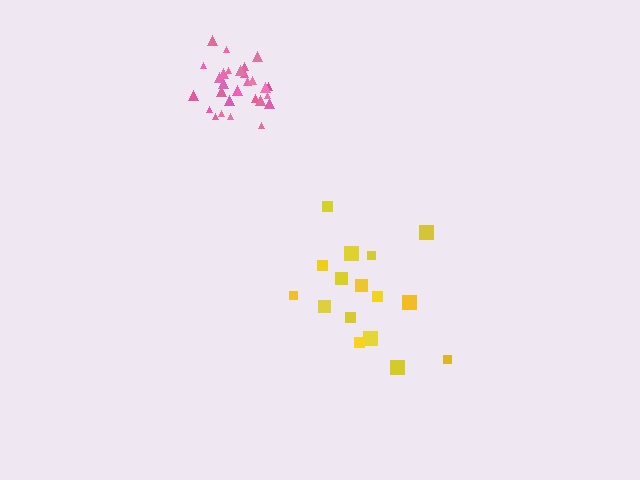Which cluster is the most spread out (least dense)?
Yellow.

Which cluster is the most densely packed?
Pink.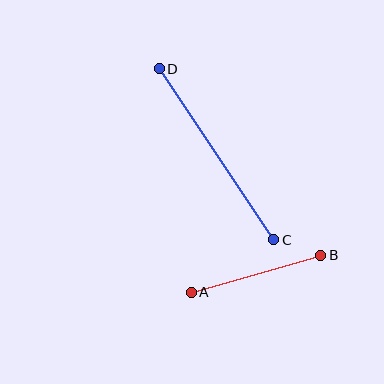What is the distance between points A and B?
The distance is approximately 134 pixels.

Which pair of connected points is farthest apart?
Points C and D are farthest apart.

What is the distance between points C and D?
The distance is approximately 206 pixels.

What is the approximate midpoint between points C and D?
The midpoint is at approximately (216, 154) pixels.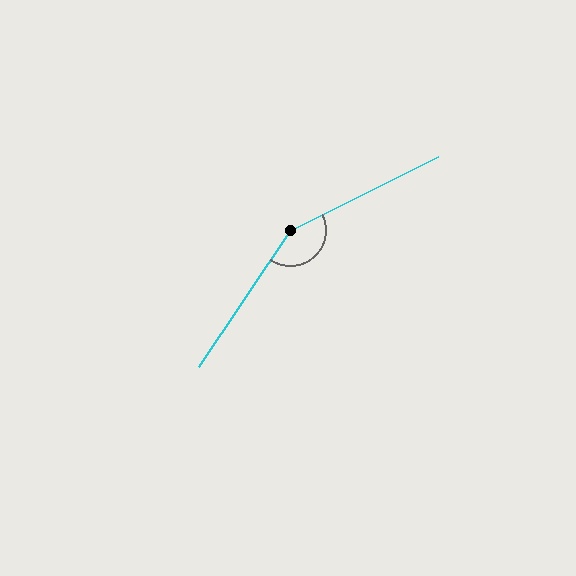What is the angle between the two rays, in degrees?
Approximately 150 degrees.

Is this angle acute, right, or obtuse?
It is obtuse.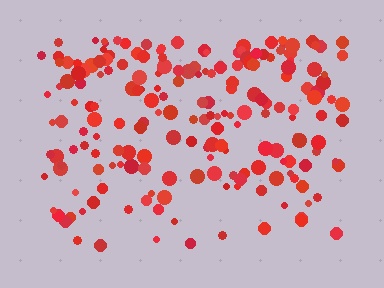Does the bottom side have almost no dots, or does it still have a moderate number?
Still a moderate number, just noticeably fewer than the top.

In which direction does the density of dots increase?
From bottom to top, with the top side densest.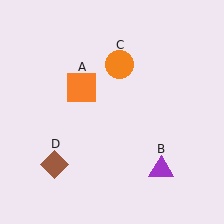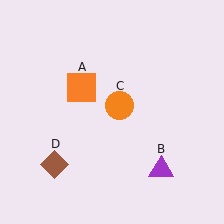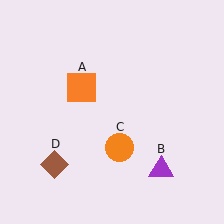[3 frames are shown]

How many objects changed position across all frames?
1 object changed position: orange circle (object C).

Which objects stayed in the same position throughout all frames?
Orange square (object A) and purple triangle (object B) and brown diamond (object D) remained stationary.